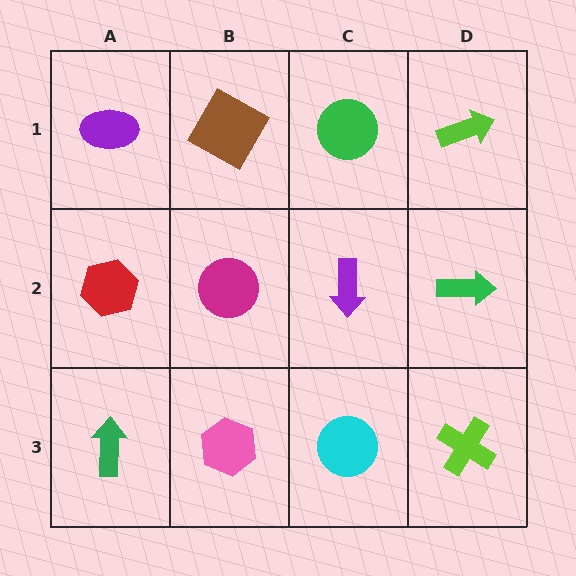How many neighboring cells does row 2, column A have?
3.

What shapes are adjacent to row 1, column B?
A magenta circle (row 2, column B), a purple ellipse (row 1, column A), a green circle (row 1, column C).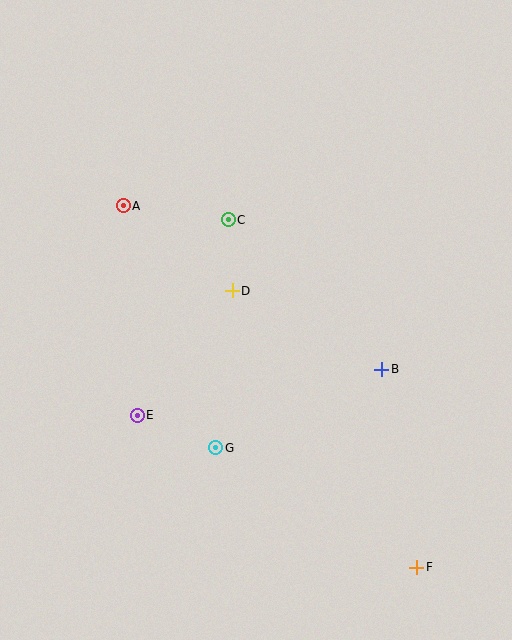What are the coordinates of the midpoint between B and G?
The midpoint between B and G is at (299, 409).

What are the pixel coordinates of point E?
Point E is at (137, 415).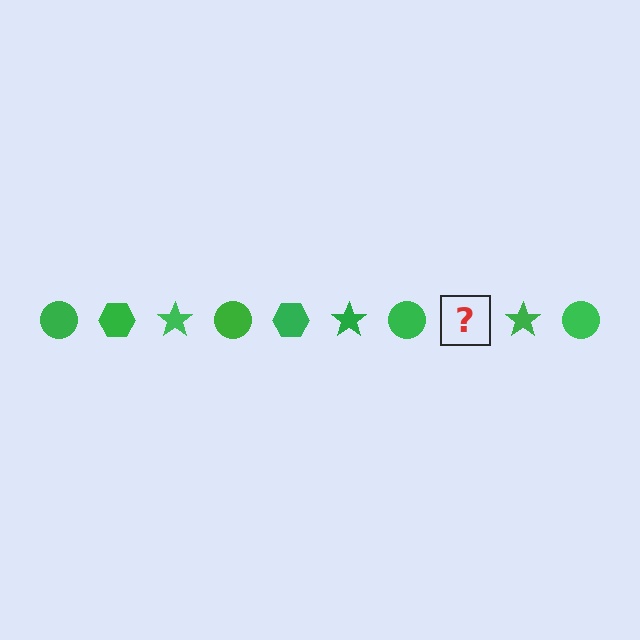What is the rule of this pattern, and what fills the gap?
The rule is that the pattern cycles through circle, hexagon, star shapes in green. The gap should be filled with a green hexagon.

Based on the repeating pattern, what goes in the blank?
The blank should be a green hexagon.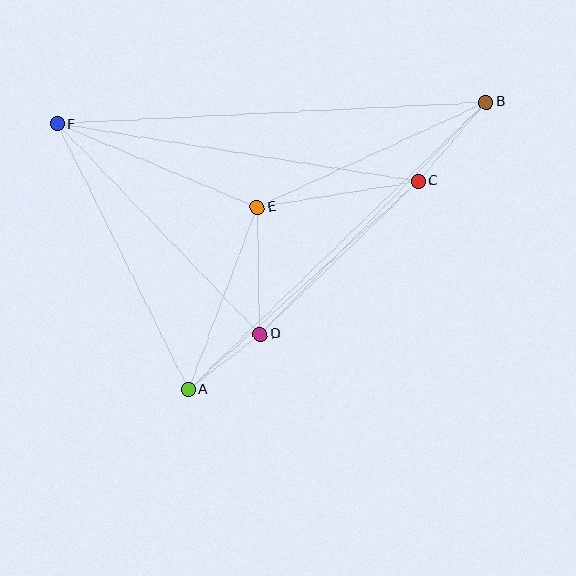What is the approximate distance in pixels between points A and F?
The distance between A and F is approximately 296 pixels.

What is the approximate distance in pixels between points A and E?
The distance between A and E is approximately 195 pixels.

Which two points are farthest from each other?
Points B and F are farthest from each other.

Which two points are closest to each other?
Points A and D are closest to each other.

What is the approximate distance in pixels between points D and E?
The distance between D and E is approximately 127 pixels.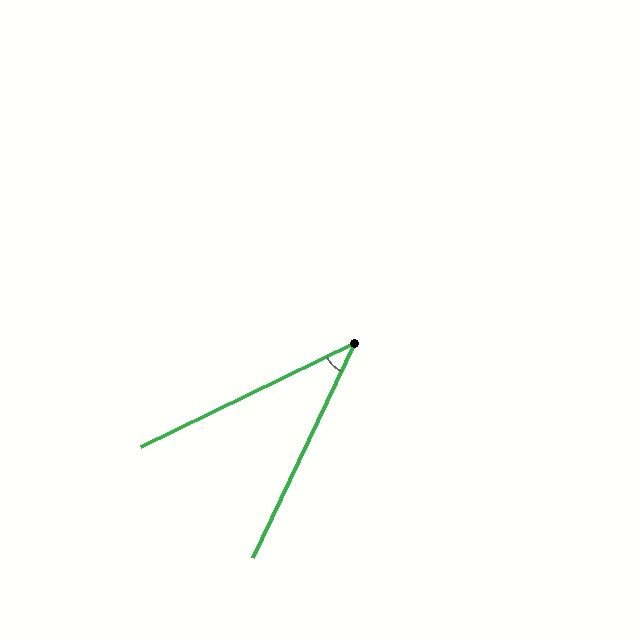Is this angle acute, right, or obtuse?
It is acute.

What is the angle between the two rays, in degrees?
Approximately 39 degrees.